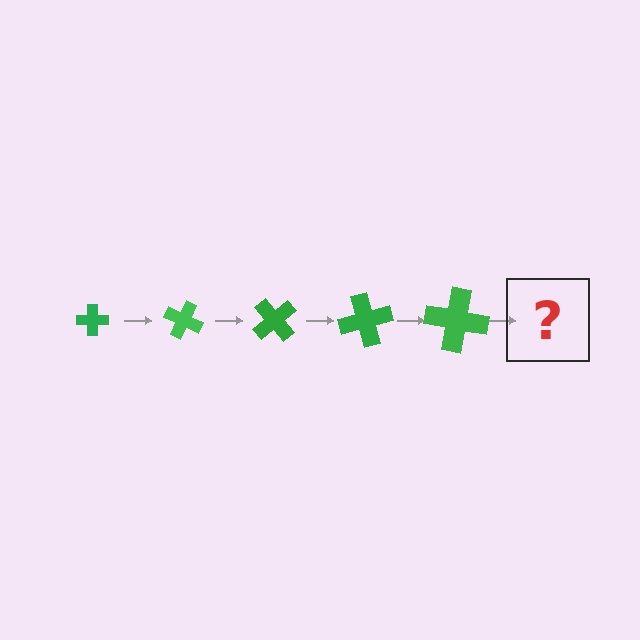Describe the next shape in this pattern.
It should be a cross, larger than the previous one and rotated 125 degrees from the start.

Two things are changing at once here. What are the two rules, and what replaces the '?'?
The two rules are that the cross grows larger each step and it rotates 25 degrees each step. The '?' should be a cross, larger than the previous one and rotated 125 degrees from the start.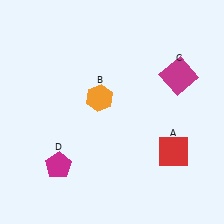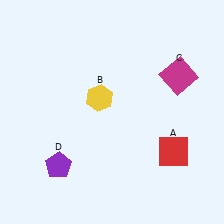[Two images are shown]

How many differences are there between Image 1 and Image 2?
There are 2 differences between the two images.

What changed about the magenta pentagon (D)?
In Image 1, D is magenta. In Image 2, it changed to purple.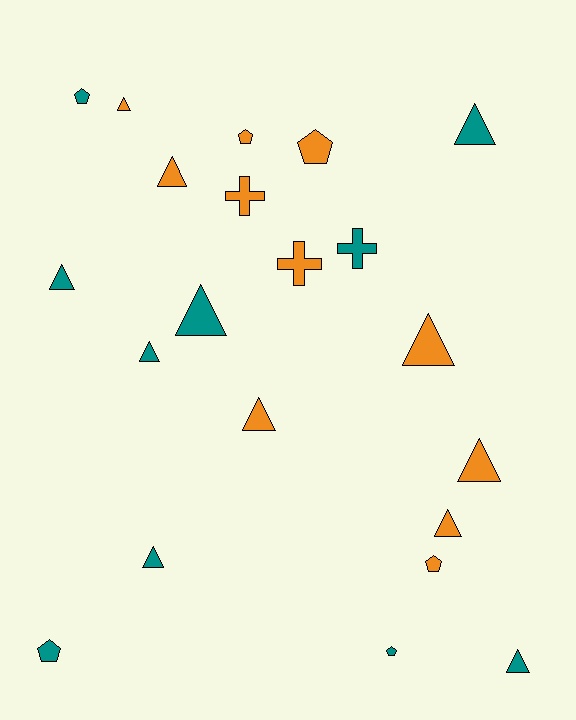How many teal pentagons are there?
There are 3 teal pentagons.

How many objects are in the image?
There are 21 objects.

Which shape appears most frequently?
Triangle, with 12 objects.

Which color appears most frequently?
Orange, with 11 objects.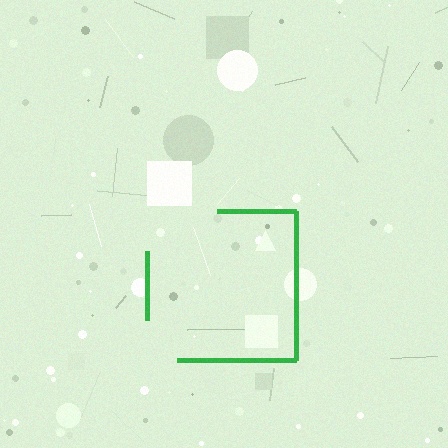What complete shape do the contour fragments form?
The contour fragments form a square.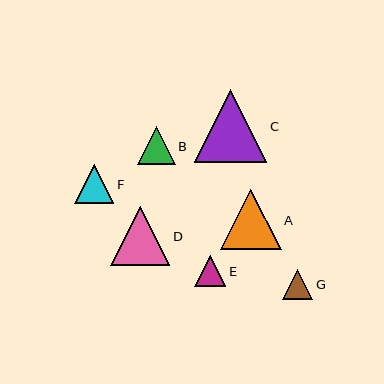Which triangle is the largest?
Triangle C is the largest with a size of approximately 72 pixels.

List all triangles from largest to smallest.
From largest to smallest: C, A, D, F, B, E, G.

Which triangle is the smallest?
Triangle G is the smallest with a size of approximately 30 pixels.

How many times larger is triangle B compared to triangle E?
Triangle B is approximately 1.2 times the size of triangle E.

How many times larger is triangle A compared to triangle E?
Triangle A is approximately 1.9 times the size of triangle E.